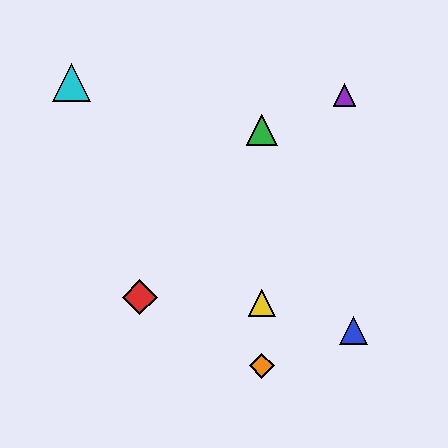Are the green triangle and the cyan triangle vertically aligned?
No, the green triangle is at x≈262 and the cyan triangle is at x≈72.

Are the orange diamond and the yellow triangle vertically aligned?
Yes, both are at x≈262.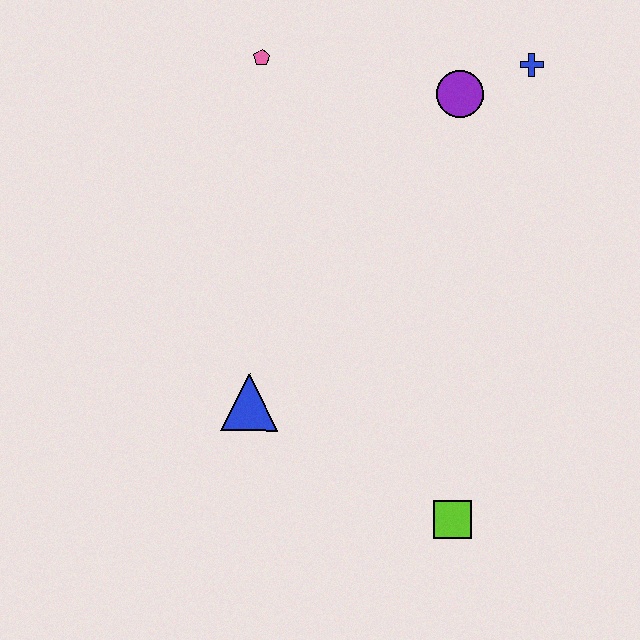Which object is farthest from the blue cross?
The lime square is farthest from the blue cross.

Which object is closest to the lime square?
The blue triangle is closest to the lime square.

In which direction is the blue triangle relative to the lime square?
The blue triangle is to the left of the lime square.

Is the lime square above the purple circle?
No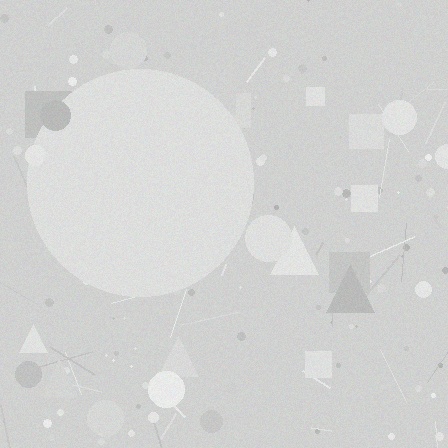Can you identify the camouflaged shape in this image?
The camouflaged shape is a circle.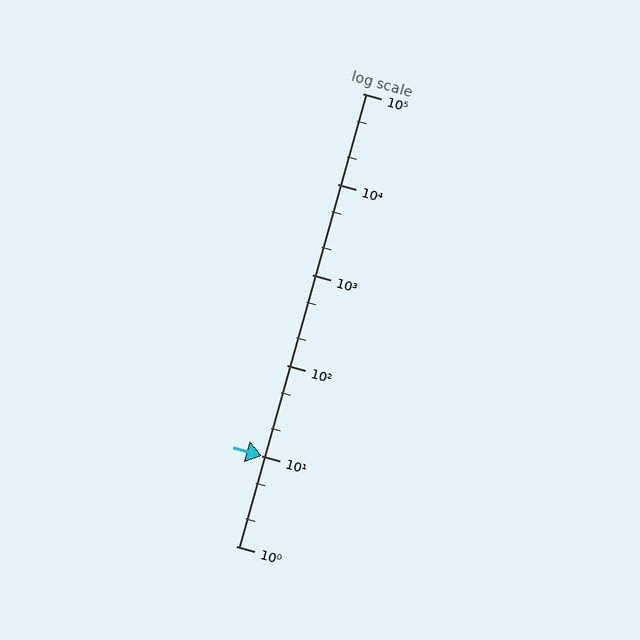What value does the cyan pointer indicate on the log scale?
The pointer indicates approximately 9.8.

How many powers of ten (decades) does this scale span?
The scale spans 5 decades, from 1 to 100000.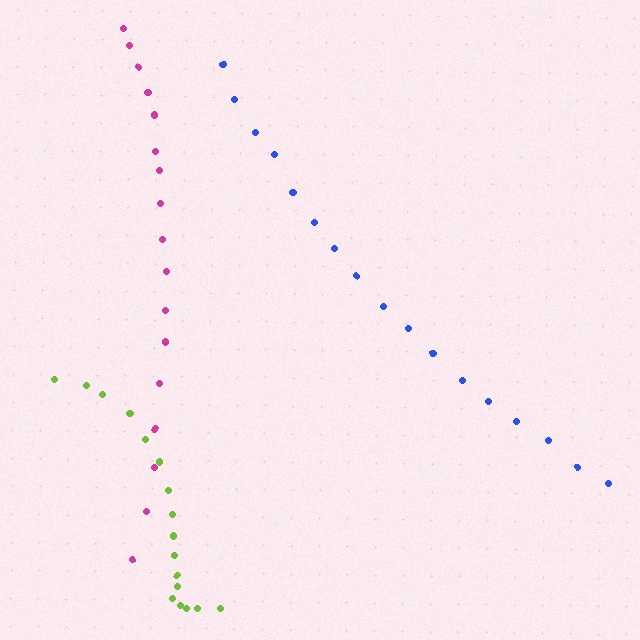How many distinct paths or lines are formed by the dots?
There are 3 distinct paths.